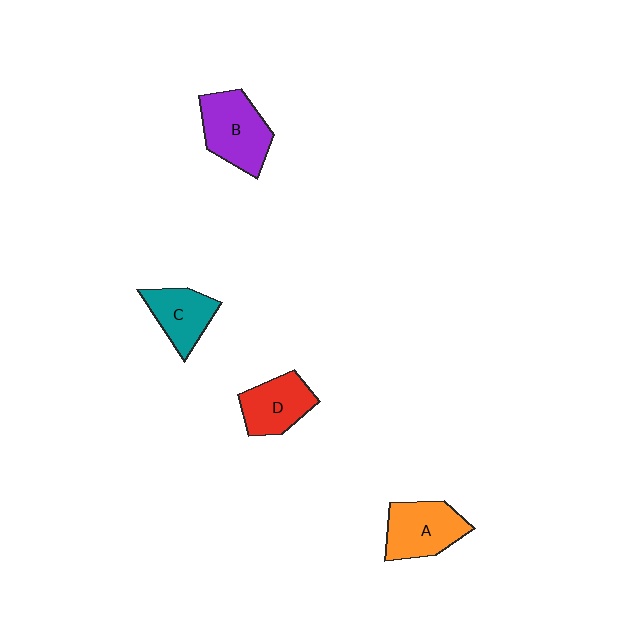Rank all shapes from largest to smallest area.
From largest to smallest: B (purple), A (orange), D (red), C (teal).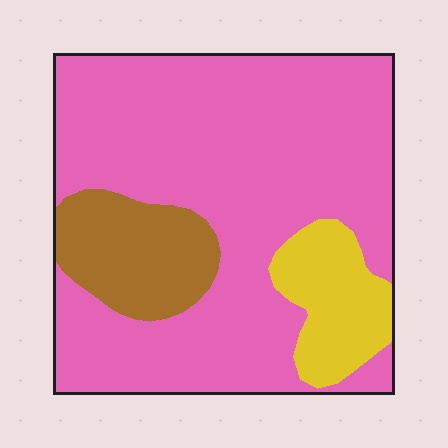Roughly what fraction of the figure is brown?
Brown covers roughly 15% of the figure.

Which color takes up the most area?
Pink, at roughly 75%.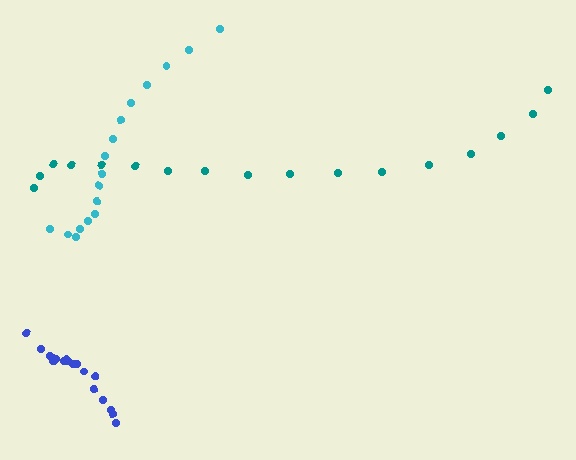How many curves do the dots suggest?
There are 3 distinct paths.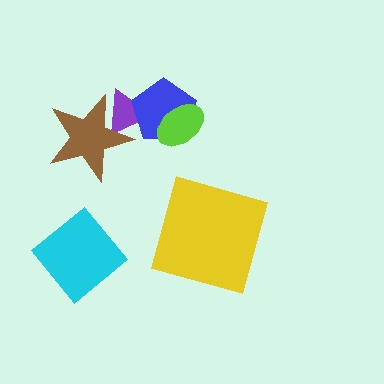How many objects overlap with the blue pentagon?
2 objects overlap with the blue pentagon.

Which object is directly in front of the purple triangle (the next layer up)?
The brown star is directly in front of the purple triangle.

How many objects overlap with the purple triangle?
2 objects overlap with the purple triangle.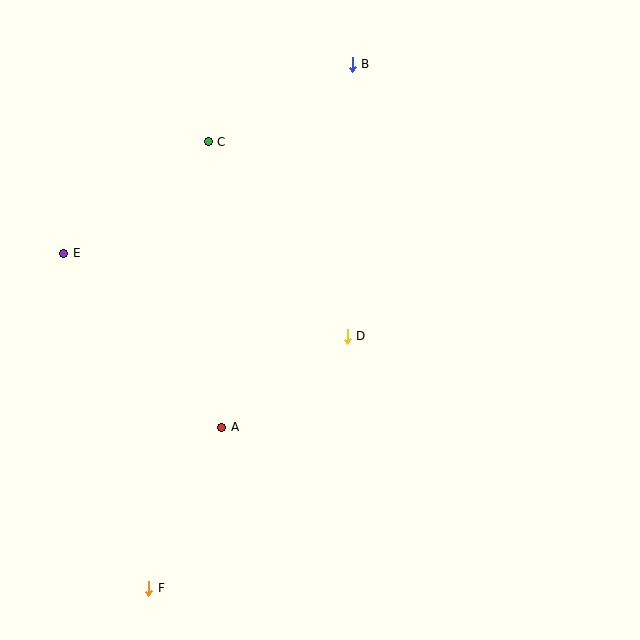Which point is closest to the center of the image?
Point D at (347, 336) is closest to the center.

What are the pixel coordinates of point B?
Point B is at (352, 64).